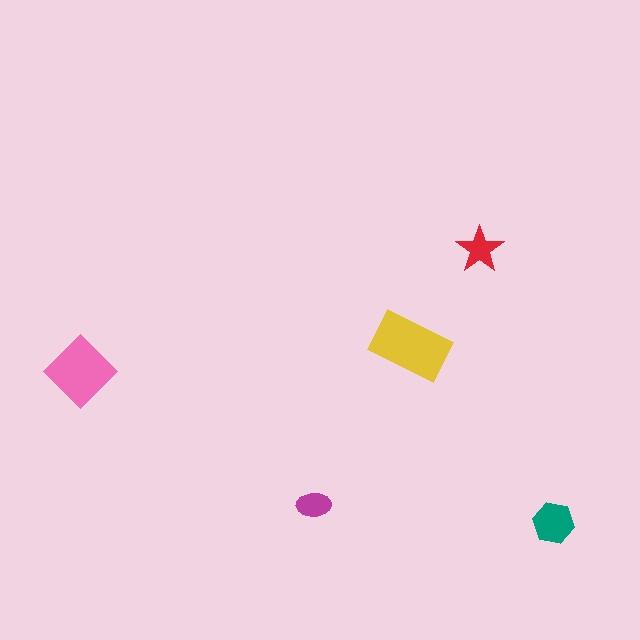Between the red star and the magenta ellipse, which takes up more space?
The red star.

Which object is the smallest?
The magenta ellipse.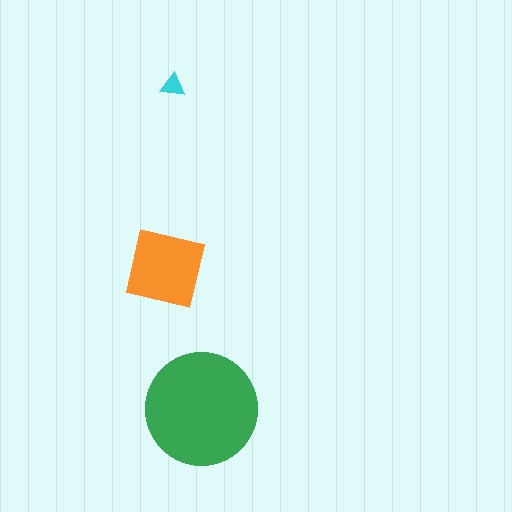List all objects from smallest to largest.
The cyan triangle, the orange square, the green circle.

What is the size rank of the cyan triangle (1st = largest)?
3rd.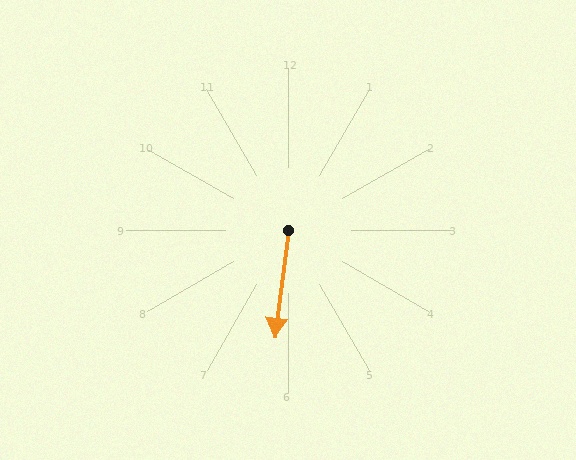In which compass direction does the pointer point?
South.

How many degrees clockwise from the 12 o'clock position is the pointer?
Approximately 187 degrees.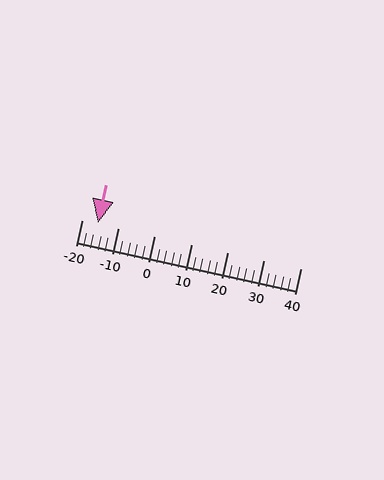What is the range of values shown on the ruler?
The ruler shows values from -20 to 40.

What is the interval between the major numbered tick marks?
The major tick marks are spaced 10 units apart.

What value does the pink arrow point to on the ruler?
The pink arrow points to approximately -16.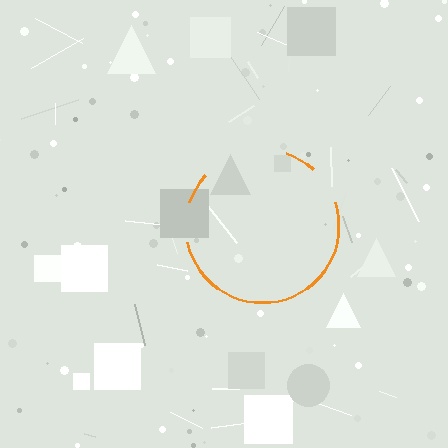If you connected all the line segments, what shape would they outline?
They would outline a circle.